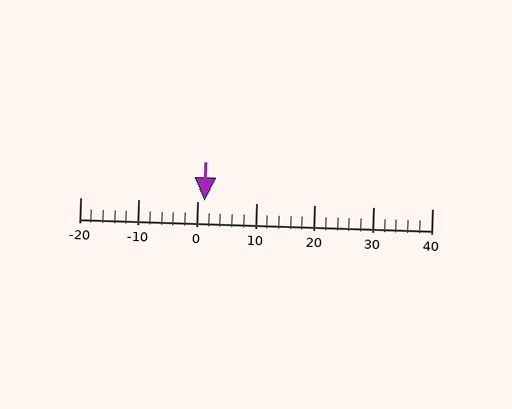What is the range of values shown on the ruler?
The ruler shows values from -20 to 40.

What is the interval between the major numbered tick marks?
The major tick marks are spaced 10 units apart.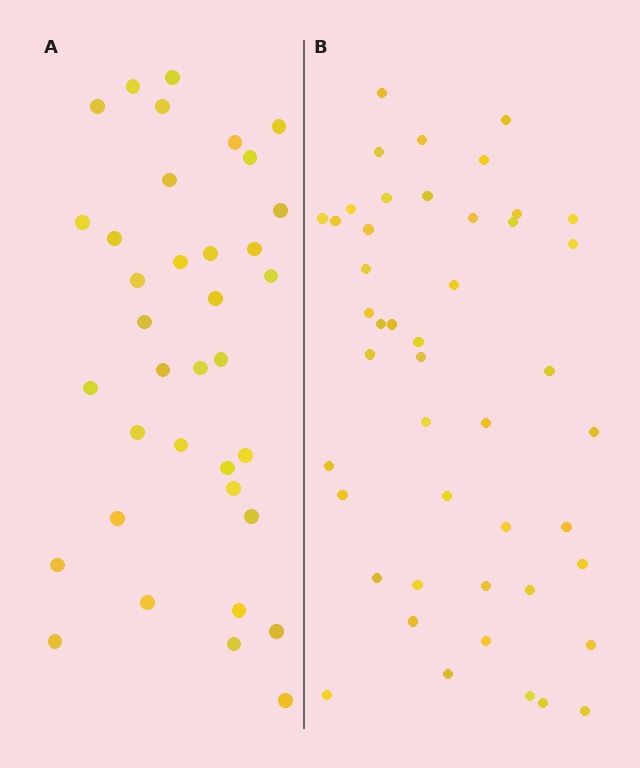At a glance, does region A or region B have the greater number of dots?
Region B (the right region) has more dots.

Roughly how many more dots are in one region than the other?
Region B has roughly 10 or so more dots than region A.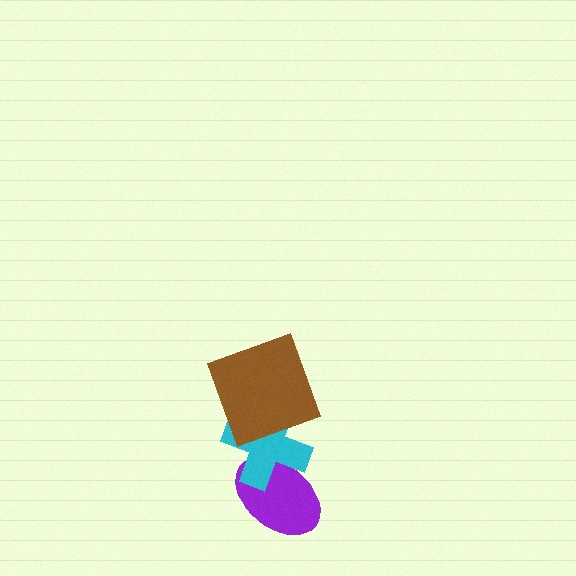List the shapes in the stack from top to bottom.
From top to bottom: the brown square, the cyan cross, the purple ellipse.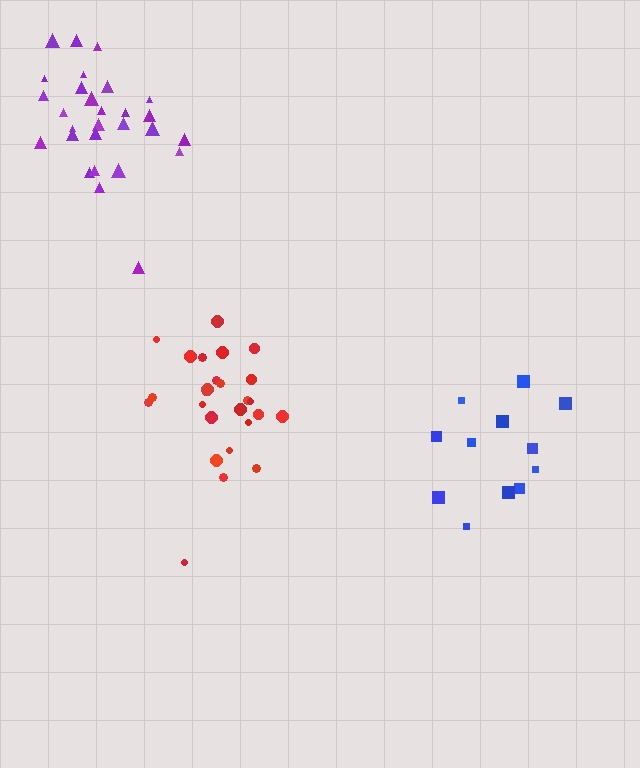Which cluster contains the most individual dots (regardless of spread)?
Purple (28).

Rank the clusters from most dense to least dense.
red, purple, blue.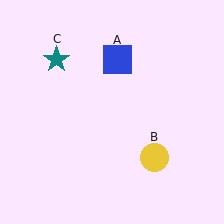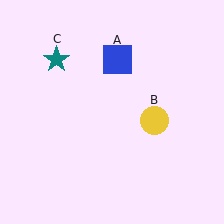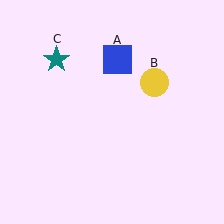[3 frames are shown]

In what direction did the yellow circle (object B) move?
The yellow circle (object B) moved up.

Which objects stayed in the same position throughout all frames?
Blue square (object A) and teal star (object C) remained stationary.